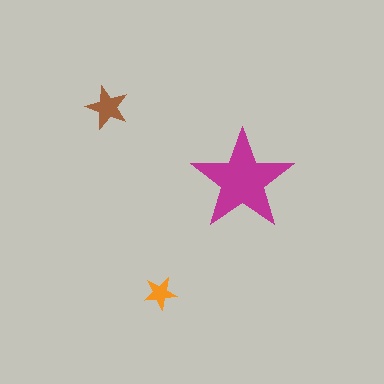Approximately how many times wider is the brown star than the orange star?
About 1.5 times wider.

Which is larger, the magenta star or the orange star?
The magenta one.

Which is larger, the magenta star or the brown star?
The magenta one.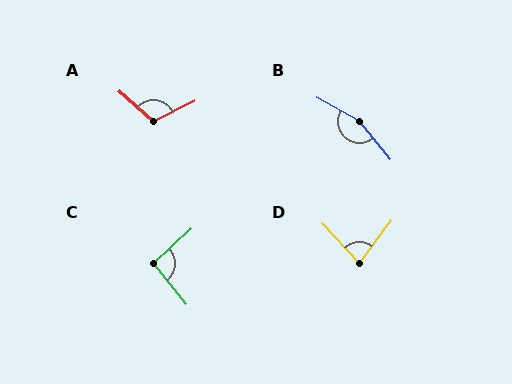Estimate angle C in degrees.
Approximately 93 degrees.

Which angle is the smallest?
D, at approximately 79 degrees.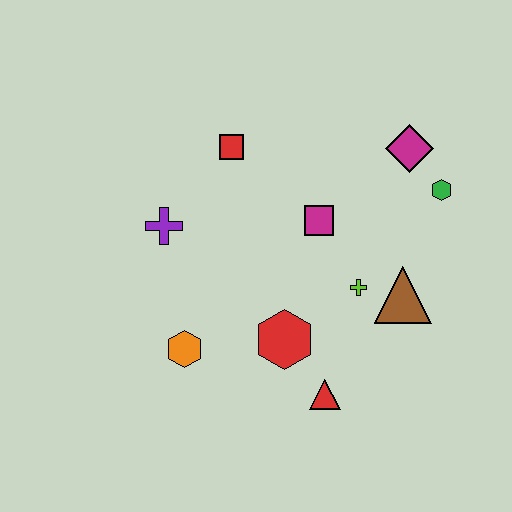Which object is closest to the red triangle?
The red hexagon is closest to the red triangle.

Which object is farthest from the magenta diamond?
The orange hexagon is farthest from the magenta diamond.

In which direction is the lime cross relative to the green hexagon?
The lime cross is below the green hexagon.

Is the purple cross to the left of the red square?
Yes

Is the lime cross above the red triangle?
Yes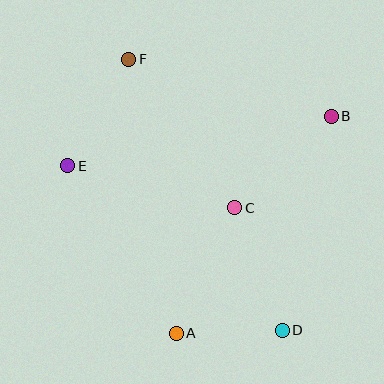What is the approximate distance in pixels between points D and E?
The distance between D and E is approximately 270 pixels.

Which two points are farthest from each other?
Points D and F are farthest from each other.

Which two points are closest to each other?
Points A and D are closest to each other.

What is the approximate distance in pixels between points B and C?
The distance between B and C is approximately 133 pixels.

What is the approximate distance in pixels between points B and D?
The distance between B and D is approximately 219 pixels.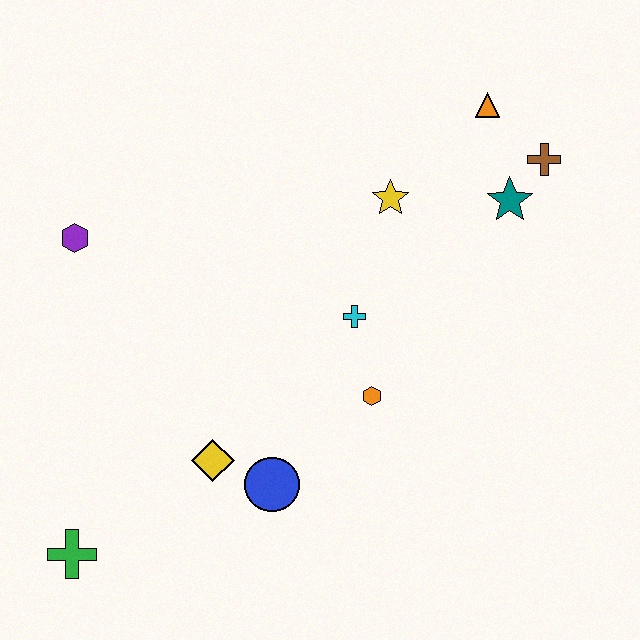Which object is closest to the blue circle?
The yellow diamond is closest to the blue circle.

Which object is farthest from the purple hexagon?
The brown cross is farthest from the purple hexagon.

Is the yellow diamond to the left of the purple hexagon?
No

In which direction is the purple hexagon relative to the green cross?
The purple hexagon is above the green cross.